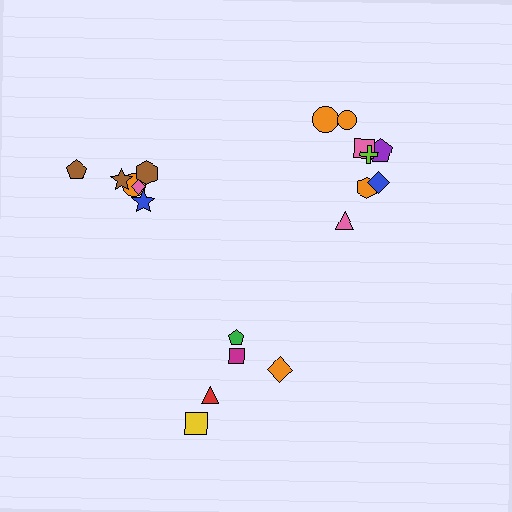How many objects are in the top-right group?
There are 8 objects.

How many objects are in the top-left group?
There are 6 objects.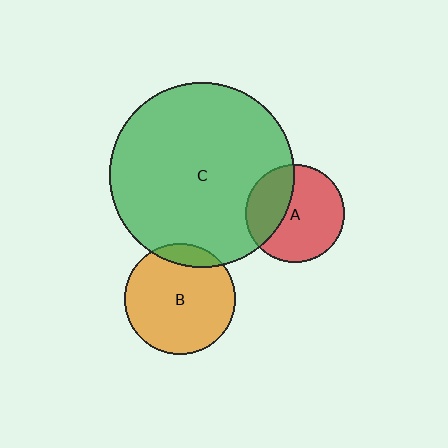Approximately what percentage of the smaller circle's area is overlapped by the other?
Approximately 35%.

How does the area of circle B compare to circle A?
Approximately 1.3 times.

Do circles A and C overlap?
Yes.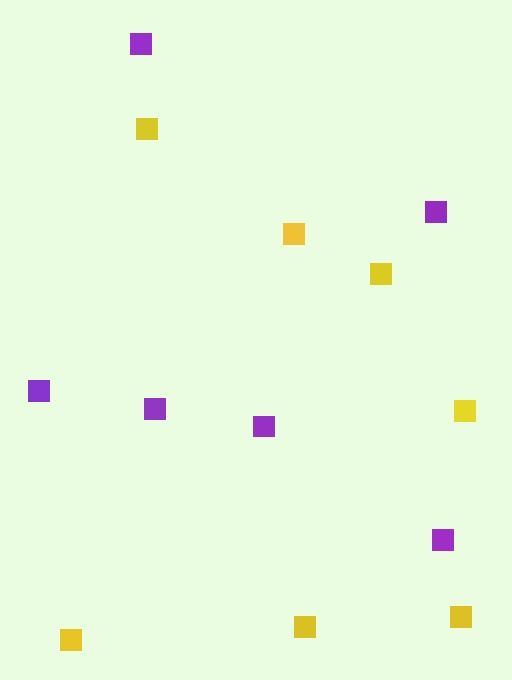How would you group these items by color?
There are 2 groups: one group of yellow squares (7) and one group of purple squares (6).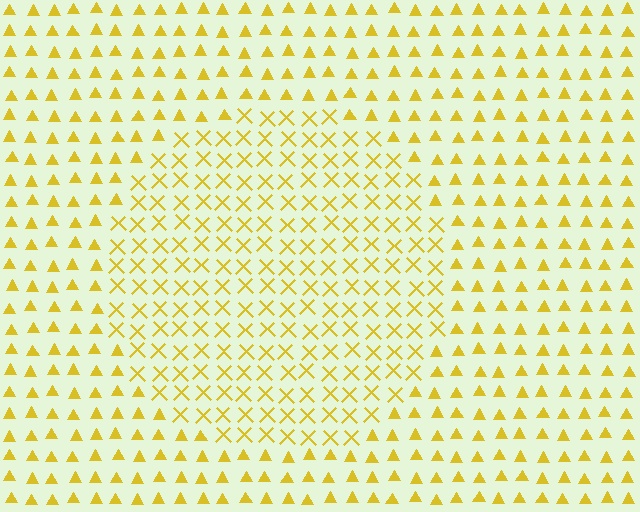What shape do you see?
I see a circle.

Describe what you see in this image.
The image is filled with small yellow elements arranged in a uniform grid. A circle-shaped region contains X marks, while the surrounding area contains triangles. The boundary is defined purely by the change in element shape.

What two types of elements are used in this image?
The image uses X marks inside the circle region and triangles outside it.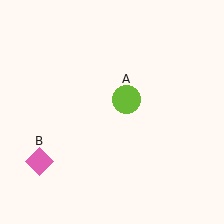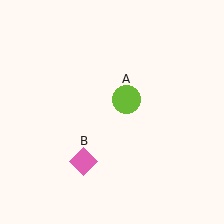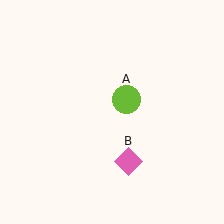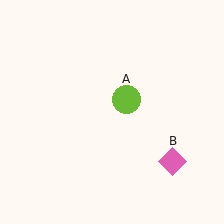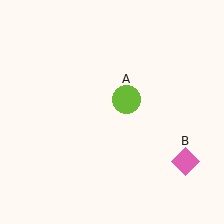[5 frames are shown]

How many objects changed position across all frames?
1 object changed position: pink diamond (object B).